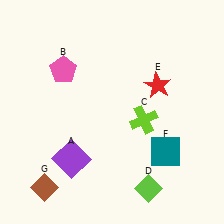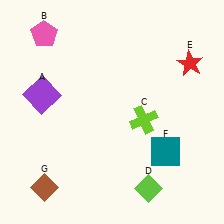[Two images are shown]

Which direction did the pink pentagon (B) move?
The pink pentagon (B) moved up.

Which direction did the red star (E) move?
The red star (E) moved right.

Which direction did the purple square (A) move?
The purple square (A) moved up.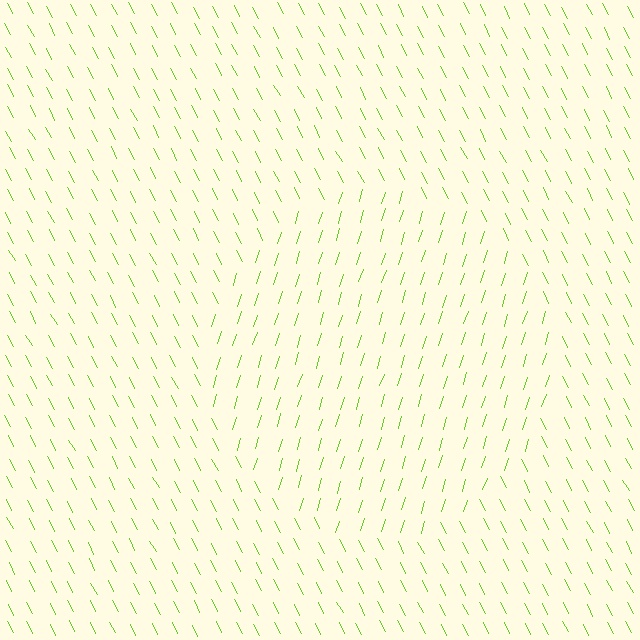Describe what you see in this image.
The image is filled with small lime line segments. A circle region in the image has lines oriented differently from the surrounding lines, creating a visible texture boundary.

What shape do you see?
I see a circle.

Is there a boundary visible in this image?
Yes, there is a texture boundary formed by a change in line orientation.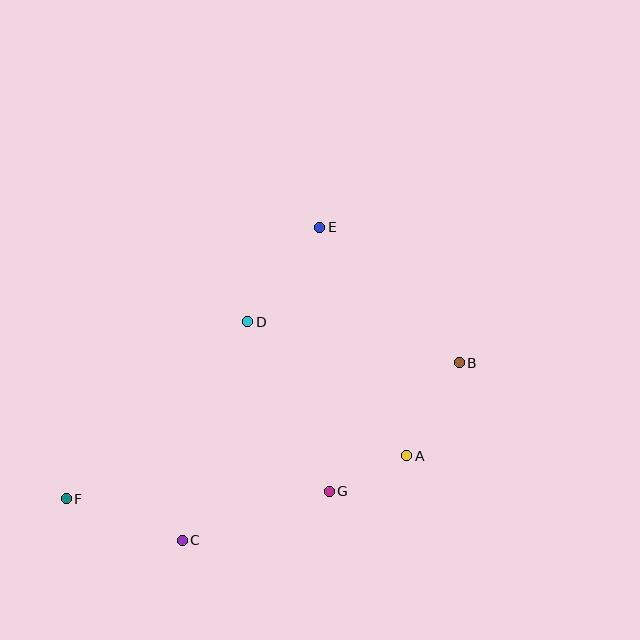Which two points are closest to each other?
Points A and G are closest to each other.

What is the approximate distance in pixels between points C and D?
The distance between C and D is approximately 228 pixels.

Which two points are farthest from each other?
Points B and F are farthest from each other.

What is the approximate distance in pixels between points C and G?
The distance between C and G is approximately 155 pixels.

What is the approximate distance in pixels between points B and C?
The distance between B and C is approximately 329 pixels.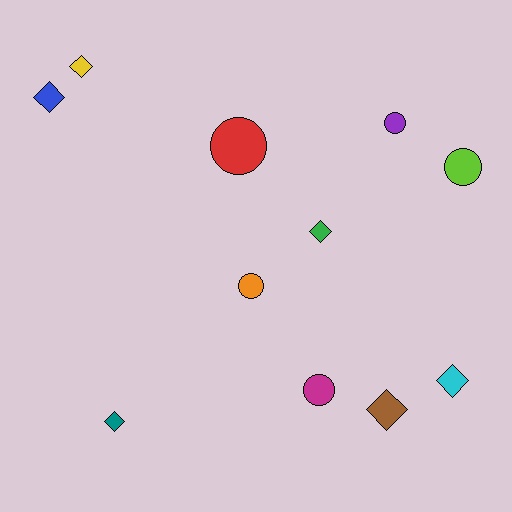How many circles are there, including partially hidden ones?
There are 5 circles.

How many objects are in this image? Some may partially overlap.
There are 11 objects.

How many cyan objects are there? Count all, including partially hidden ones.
There is 1 cyan object.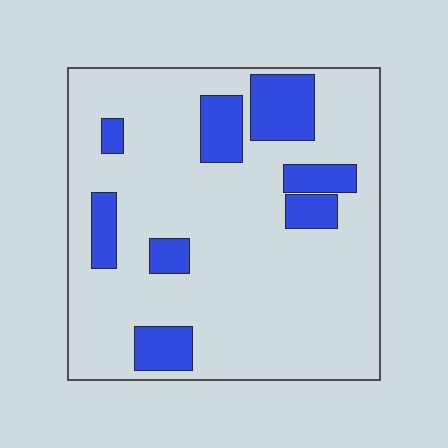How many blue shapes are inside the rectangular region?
8.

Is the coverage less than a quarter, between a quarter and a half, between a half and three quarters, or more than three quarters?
Less than a quarter.